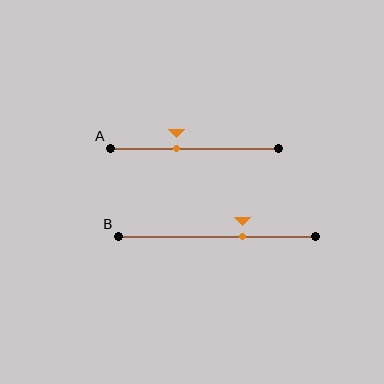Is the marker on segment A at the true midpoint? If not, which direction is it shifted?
No, the marker on segment A is shifted to the left by about 11% of the segment length.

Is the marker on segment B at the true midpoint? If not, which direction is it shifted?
No, the marker on segment B is shifted to the right by about 13% of the segment length.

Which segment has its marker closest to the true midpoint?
Segment A has its marker closest to the true midpoint.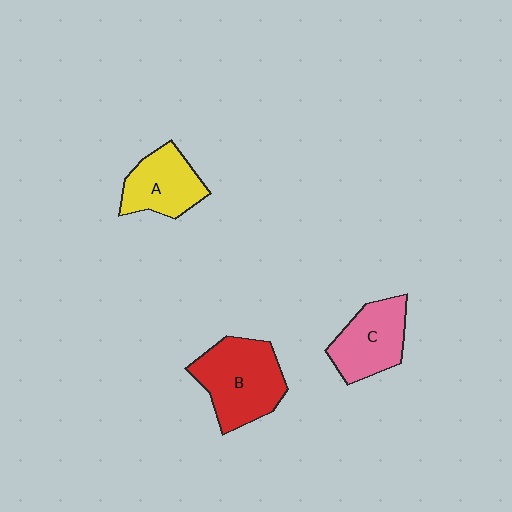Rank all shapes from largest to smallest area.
From largest to smallest: B (red), C (pink), A (yellow).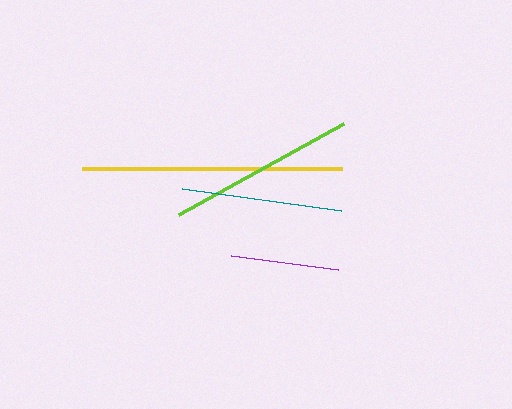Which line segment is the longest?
The yellow line is the longest at approximately 260 pixels.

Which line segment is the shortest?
The purple line is the shortest at approximately 108 pixels.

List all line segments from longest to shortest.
From longest to shortest: yellow, lime, teal, purple.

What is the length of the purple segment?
The purple segment is approximately 108 pixels long.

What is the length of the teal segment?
The teal segment is approximately 160 pixels long.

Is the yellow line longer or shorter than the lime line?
The yellow line is longer than the lime line.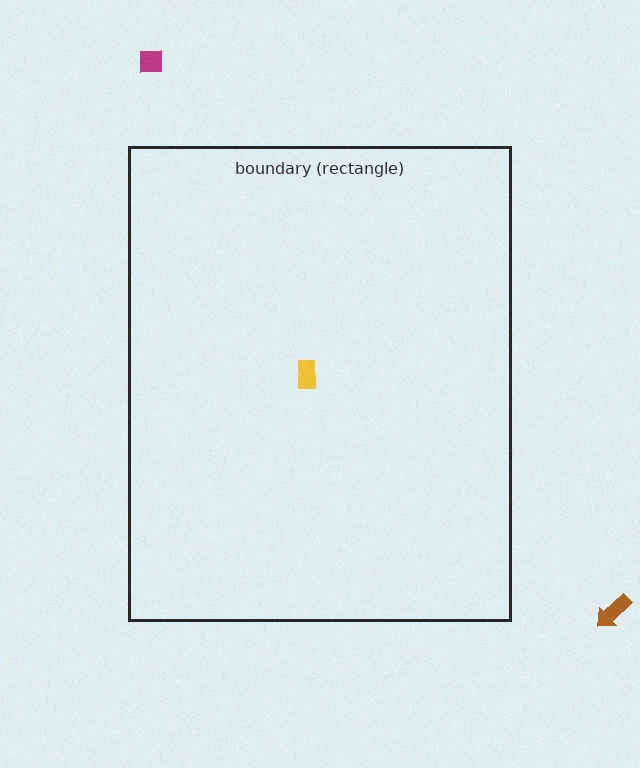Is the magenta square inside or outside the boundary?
Outside.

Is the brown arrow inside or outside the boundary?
Outside.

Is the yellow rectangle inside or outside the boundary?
Inside.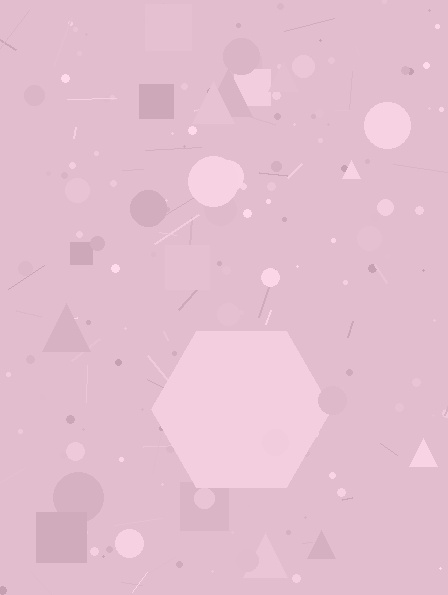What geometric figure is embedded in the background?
A hexagon is embedded in the background.